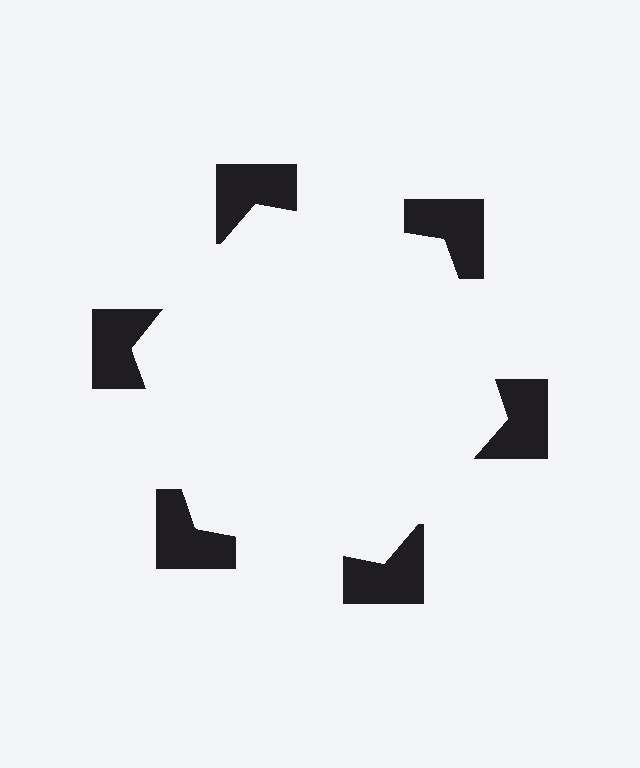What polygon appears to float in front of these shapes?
An illusory hexagon — its edges are inferred from the aligned wedge cuts in the notched squares, not physically drawn.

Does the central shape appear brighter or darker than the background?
It typically appears slightly brighter than the background, even though no actual brightness change is drawn.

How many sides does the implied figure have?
6 sides.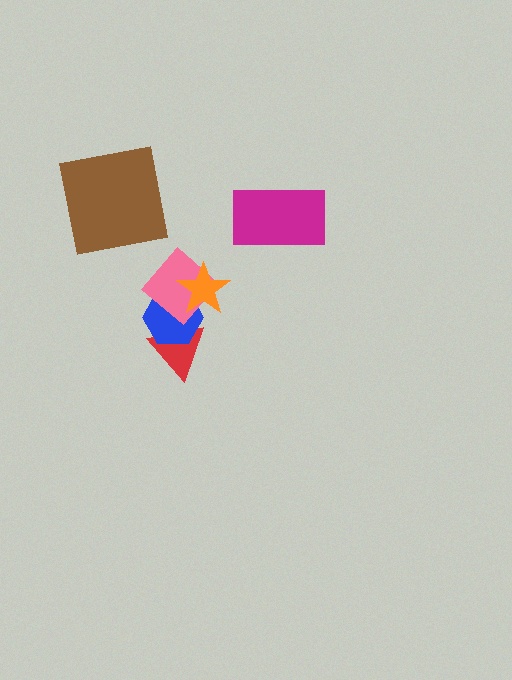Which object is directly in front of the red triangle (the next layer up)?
The blue hexagon is directly in front of the red triangle.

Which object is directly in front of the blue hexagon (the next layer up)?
The pink diamond is directly in front of the blue hexagon.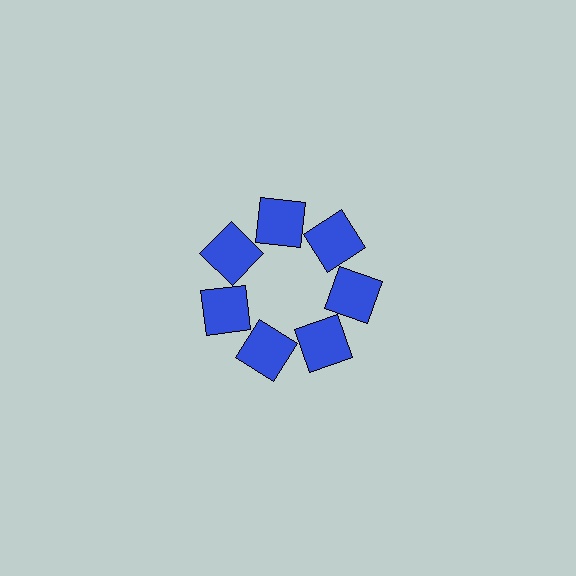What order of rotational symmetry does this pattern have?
This pattern has 7-fold rotational symmetry.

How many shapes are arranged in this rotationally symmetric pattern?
There are 7 shapes, arranged in 7 groups of 1.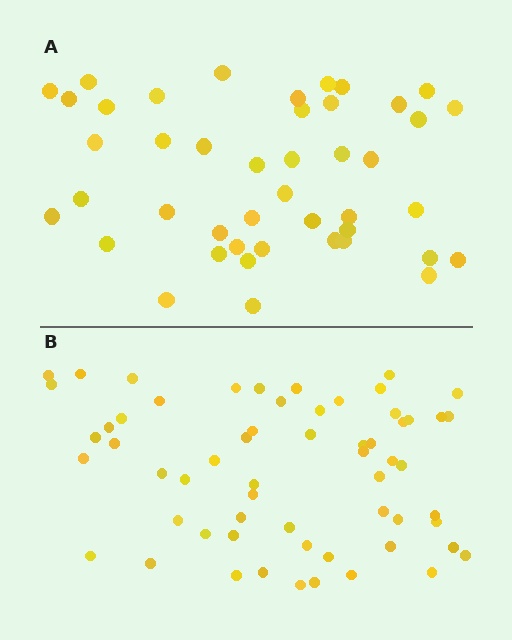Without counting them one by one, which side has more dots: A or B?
Region B (the bottom region) has more dots.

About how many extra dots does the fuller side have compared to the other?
Region B has approximately 15 more dots than region A.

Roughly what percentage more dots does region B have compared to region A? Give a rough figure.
About 35% more.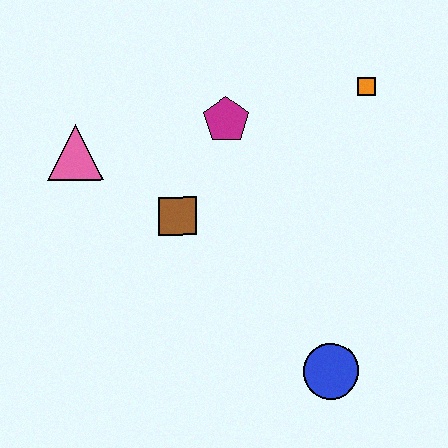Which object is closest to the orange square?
The magenta pentagon is closest to the orange square.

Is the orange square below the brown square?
No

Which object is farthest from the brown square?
The orange square is farthest from the brown square.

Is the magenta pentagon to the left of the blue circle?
Yes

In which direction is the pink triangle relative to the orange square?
The pink triangle is to the left of the orange square.